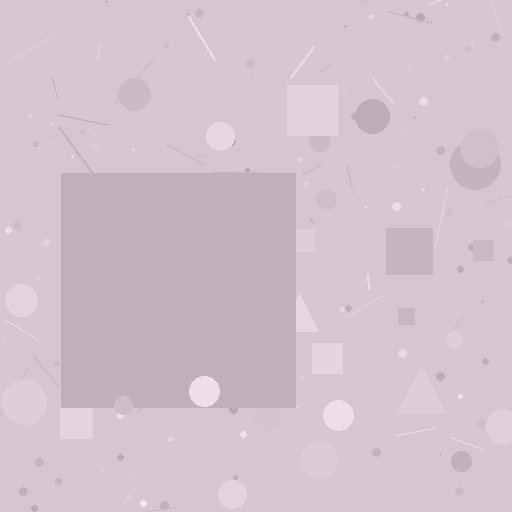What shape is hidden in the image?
A square is hidden in the image.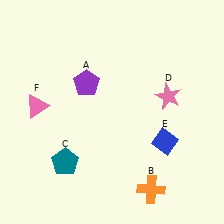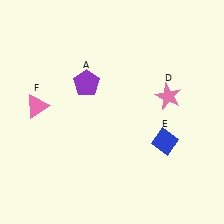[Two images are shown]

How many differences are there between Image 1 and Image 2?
There are 2 differences between the two images.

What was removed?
The orange cross (B), the teal pentagon (C) were removed in Image 2.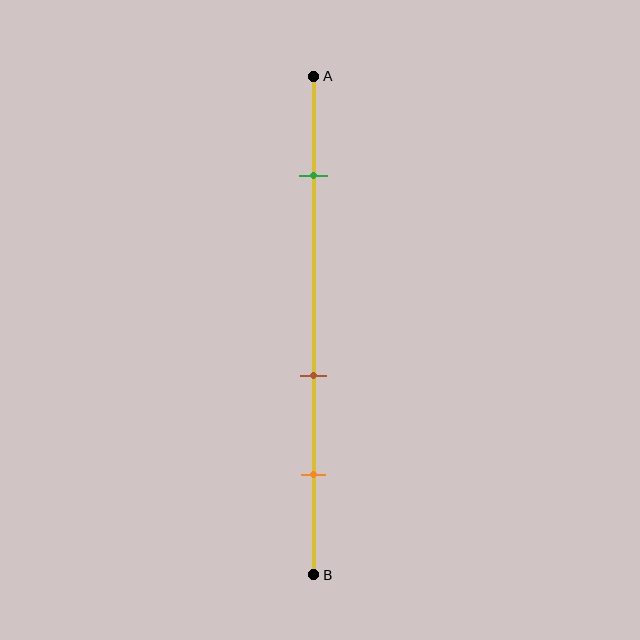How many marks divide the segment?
There are 3 marks dividing the segment.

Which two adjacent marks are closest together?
The brown and orange marks are the closest adjacent pair.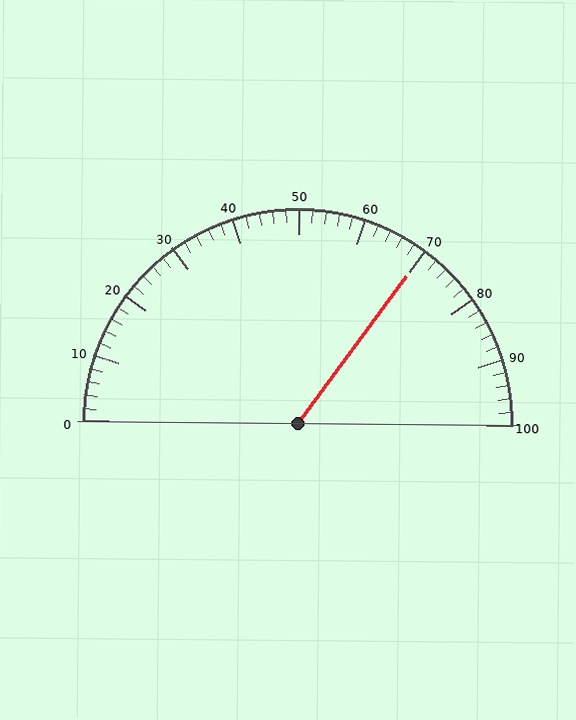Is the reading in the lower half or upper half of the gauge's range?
The reading is in the upper half of the range (0 to 100).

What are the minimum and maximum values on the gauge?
The gauge ranges from 0 to 100.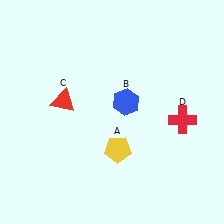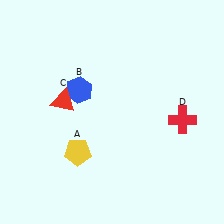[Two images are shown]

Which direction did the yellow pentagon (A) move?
The yellow pentagon (A) moved left.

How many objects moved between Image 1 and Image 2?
2 objects moved between the two images.